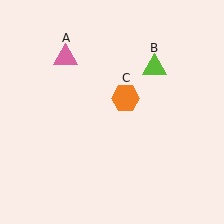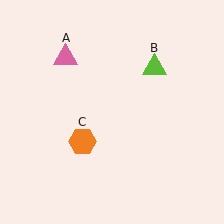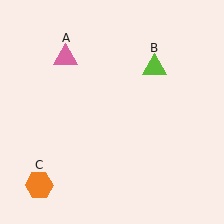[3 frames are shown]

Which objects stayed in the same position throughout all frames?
Pink triangle (object A) and lime triangle (object B) remained stationary.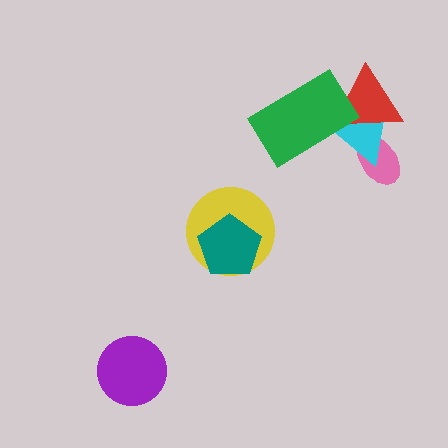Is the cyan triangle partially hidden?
Yes, it is partially covered by another shape.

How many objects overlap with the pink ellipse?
2 objects overlap with the pink ellipse.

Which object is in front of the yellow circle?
The teal pentagon is in front of the yellow circle.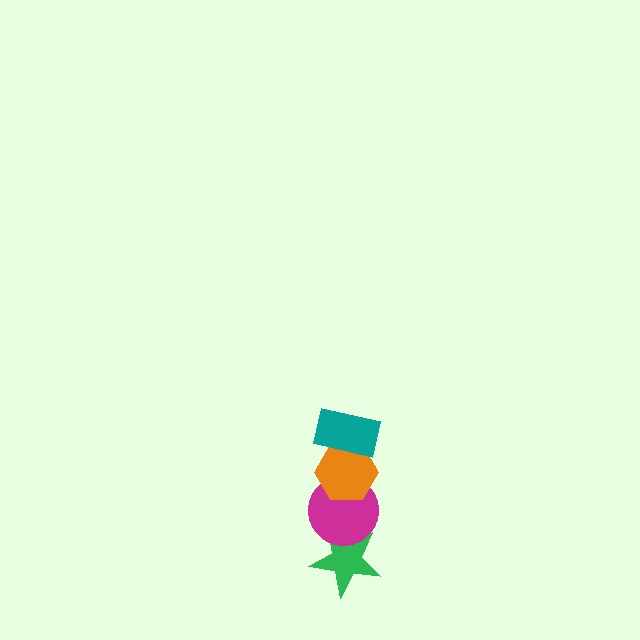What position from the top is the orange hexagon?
The orange hexagon is 2nd from the top.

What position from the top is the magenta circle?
The magenta circle is 3rd from the top.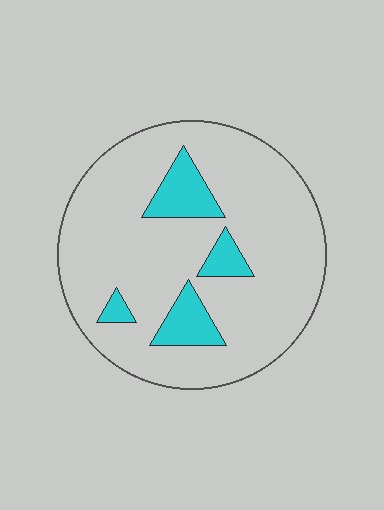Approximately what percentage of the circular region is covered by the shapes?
Approximately 15%.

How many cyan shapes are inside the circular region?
4.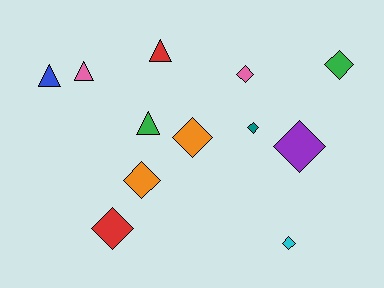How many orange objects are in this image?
There are 2 orange objects.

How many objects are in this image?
There are 12 objects.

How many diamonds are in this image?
There are 8 diamonds.